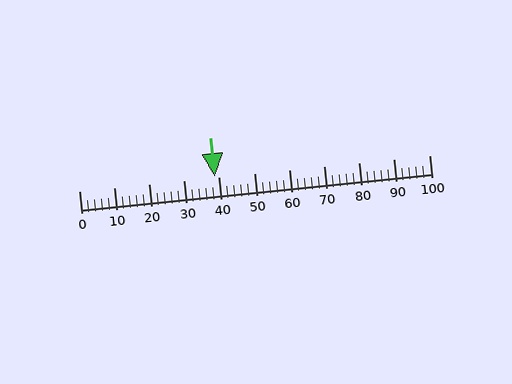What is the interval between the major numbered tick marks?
The major tick marks are spaced 10 units apart.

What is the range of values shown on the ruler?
The ruler shows values from 0 to 100.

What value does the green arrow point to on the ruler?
The green arrow points to approximately 39.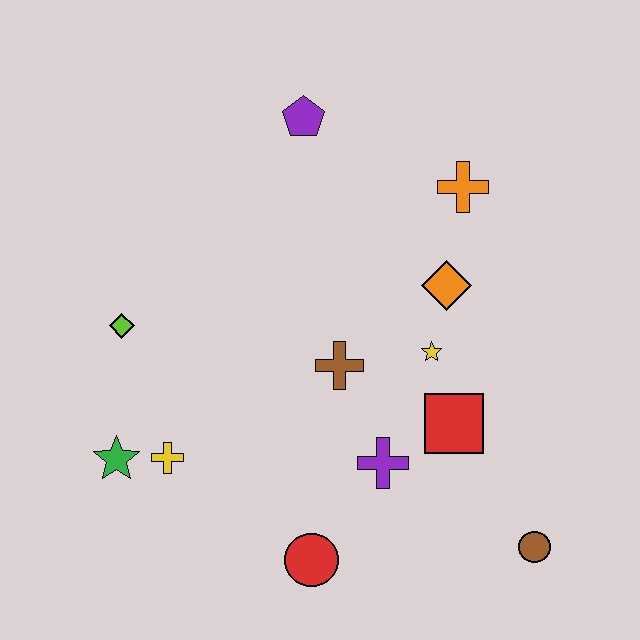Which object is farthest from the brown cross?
The brown circle is farthest from the brown cross.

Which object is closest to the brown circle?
The red square is closest to the brown circle.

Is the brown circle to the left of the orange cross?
No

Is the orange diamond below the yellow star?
No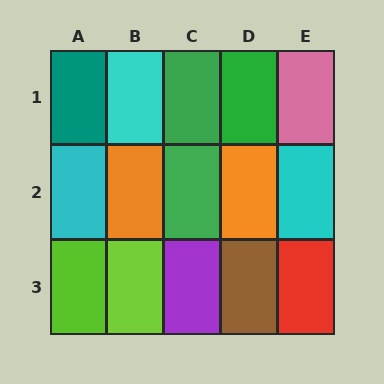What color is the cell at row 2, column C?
Green.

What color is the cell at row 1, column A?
Teal.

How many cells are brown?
1 cell is brown.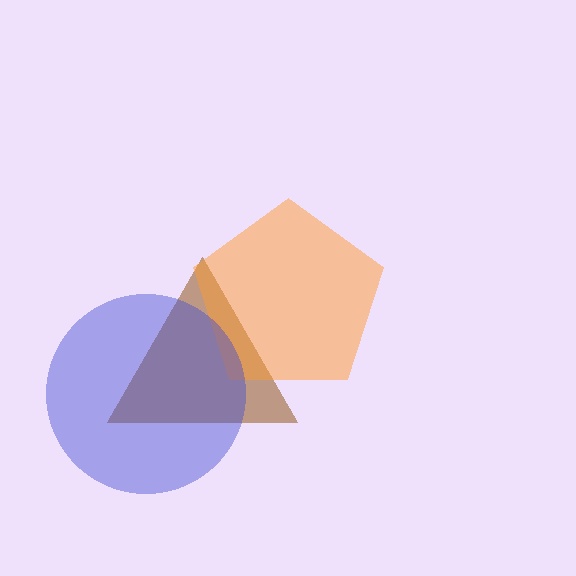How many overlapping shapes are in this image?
There are 3 overlapping shapes in the image.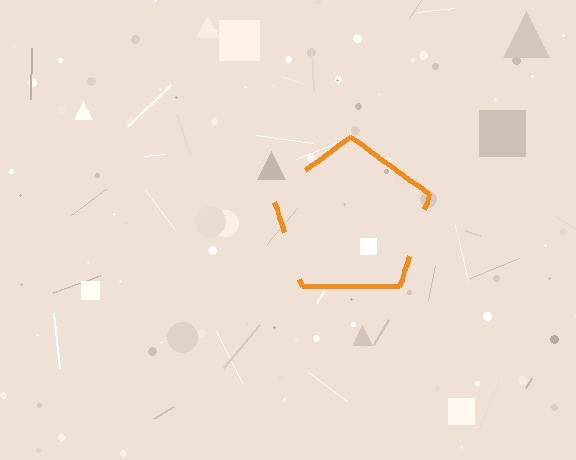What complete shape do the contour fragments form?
The contour fragments form a pentagon.